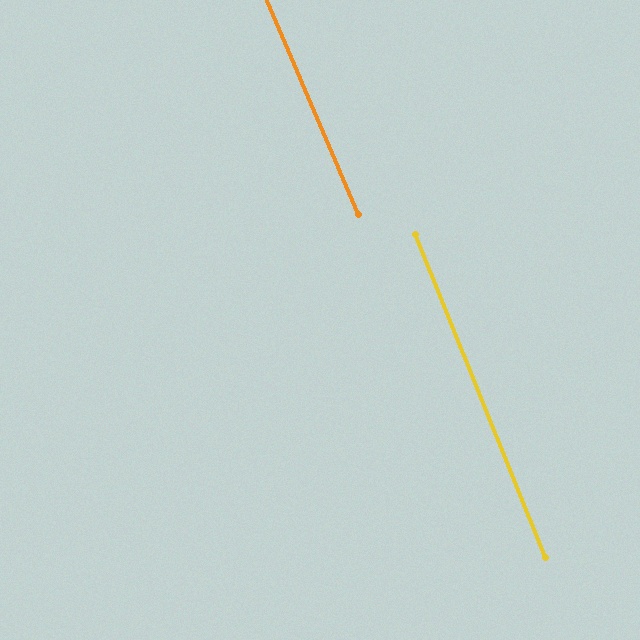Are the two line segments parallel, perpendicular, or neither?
Parallel — their directions differ by only 1.4°.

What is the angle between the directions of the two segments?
Approximately 1 degree.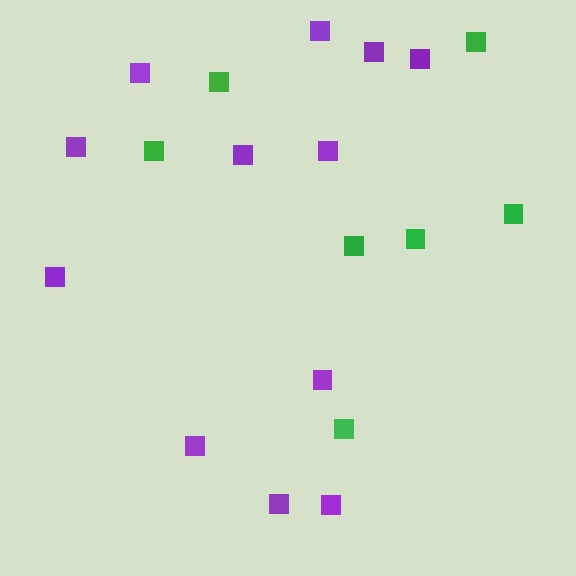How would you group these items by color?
There are 2 groups: one group of purple squares (12) and one group of green squares (7).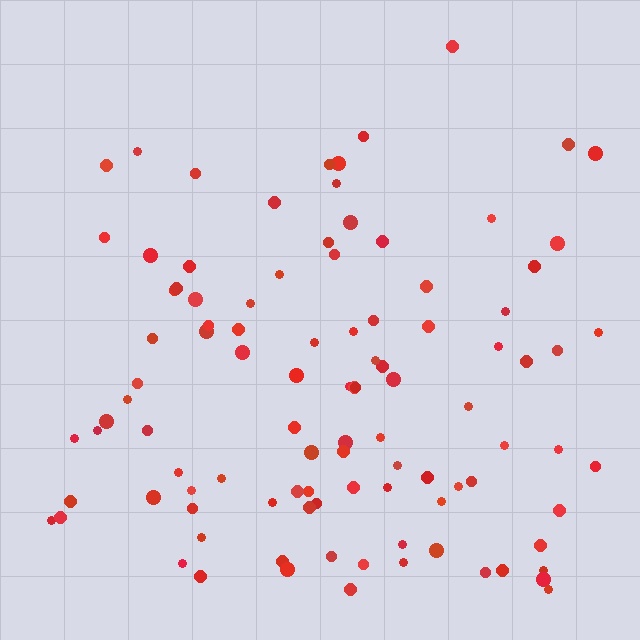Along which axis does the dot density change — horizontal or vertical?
Vertical.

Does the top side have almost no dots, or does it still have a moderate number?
Still a moderate number, just noticeably fewer than the bottom.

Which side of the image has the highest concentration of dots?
The bottom.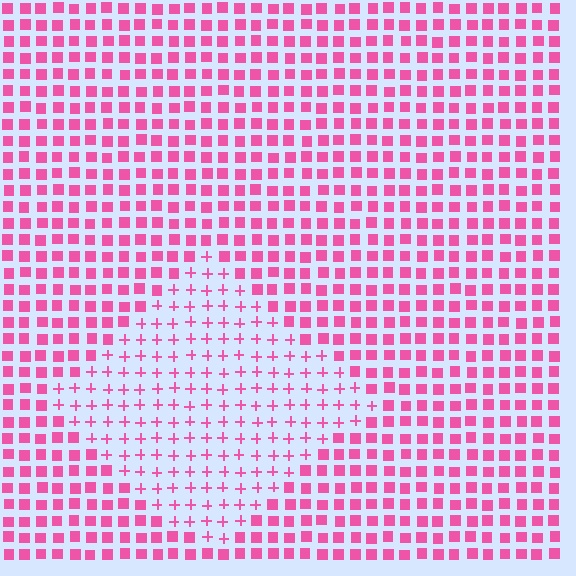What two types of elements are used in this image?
The image uses plus signs inside the diamond region and squares outside it.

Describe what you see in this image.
The image is filled with small pink elements arranged in a uniform grid. A diamond-shaped region contains plus signs, while the surrounding area contains squares. The boundary is defined purely by the change in element shape.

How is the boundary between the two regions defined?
The boundary is defined by a change in element shape: plus signs inside vs. squares outside. All elements share the same color and spacing.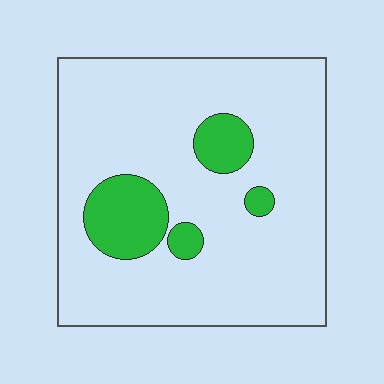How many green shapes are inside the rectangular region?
4.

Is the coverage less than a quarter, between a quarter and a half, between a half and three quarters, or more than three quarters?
Less than a quarter.